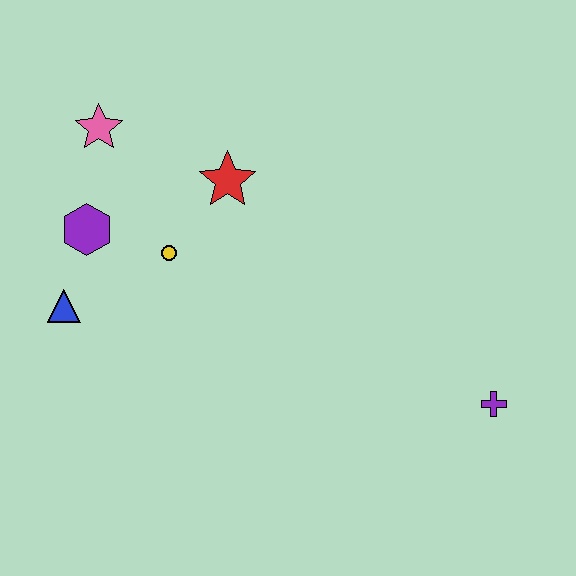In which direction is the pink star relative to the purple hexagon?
The pink star is above the purple hexagon.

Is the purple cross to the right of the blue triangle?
Yes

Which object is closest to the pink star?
The purple hexagon is closest to the pink star.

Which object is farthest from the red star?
The purple cross is farthest from the red star.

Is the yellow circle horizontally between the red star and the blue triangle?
Yes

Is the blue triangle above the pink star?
No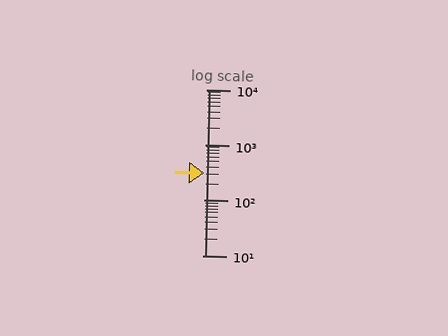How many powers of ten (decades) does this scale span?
The scale spans 3 decades, from 10 to 10000.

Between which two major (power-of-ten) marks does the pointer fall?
The pointer is between 100 and 1000.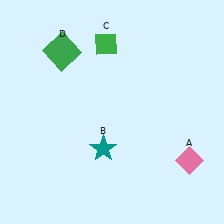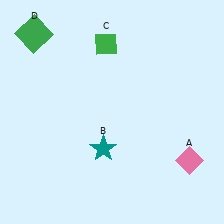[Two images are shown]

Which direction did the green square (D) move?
The green square (D) moved left.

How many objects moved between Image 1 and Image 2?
1 object moved between the two images.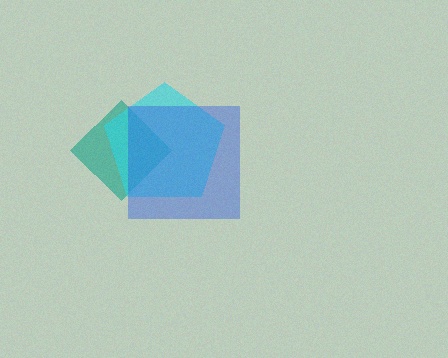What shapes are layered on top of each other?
The layered shapes are: a teal diamond, a cyan pentagon, a blue square.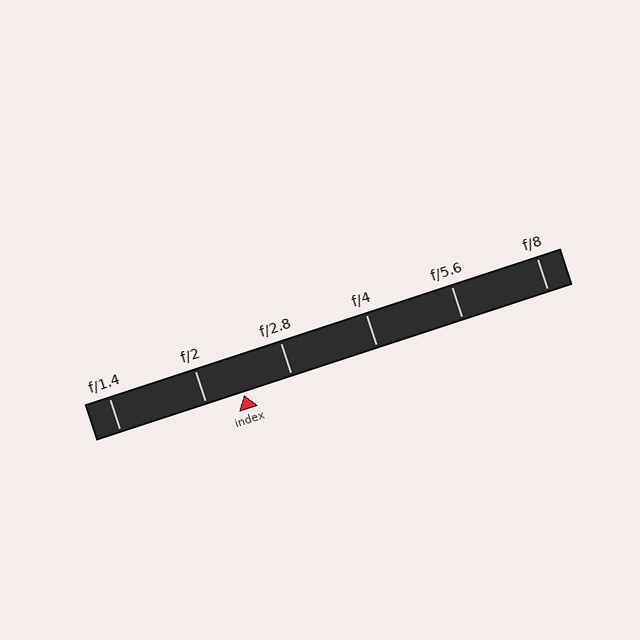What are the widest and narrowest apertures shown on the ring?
The widest aperture shown is f/1.4 and the narrowest is f/8.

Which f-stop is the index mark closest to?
The index mark is closest to f/2.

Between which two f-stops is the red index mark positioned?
The index mark is between f/2 and f/2.8.